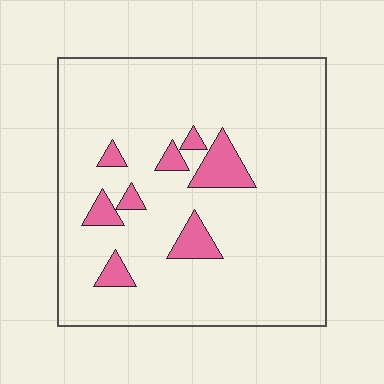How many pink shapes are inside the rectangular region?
8.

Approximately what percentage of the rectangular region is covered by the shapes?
Approximately 10%.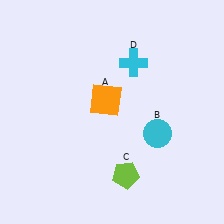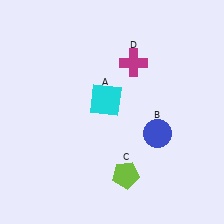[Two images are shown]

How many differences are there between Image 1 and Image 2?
There are 3 differences between the two images.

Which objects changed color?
A changed from orange to cyan. B changed from cyan to blue. D changed from cyan to magenta.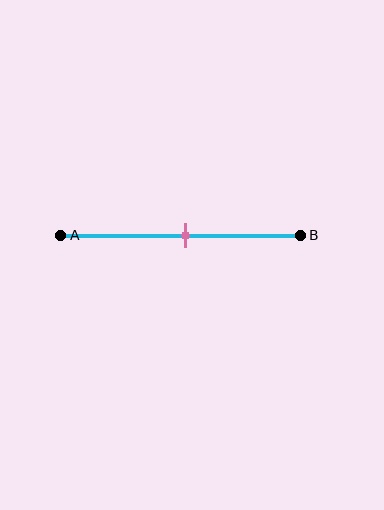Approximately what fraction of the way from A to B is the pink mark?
The pink mark is approximately 50% of the way from A to B.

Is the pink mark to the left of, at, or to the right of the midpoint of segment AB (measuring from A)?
The pink mark is approximately at the midpoint of segment AB.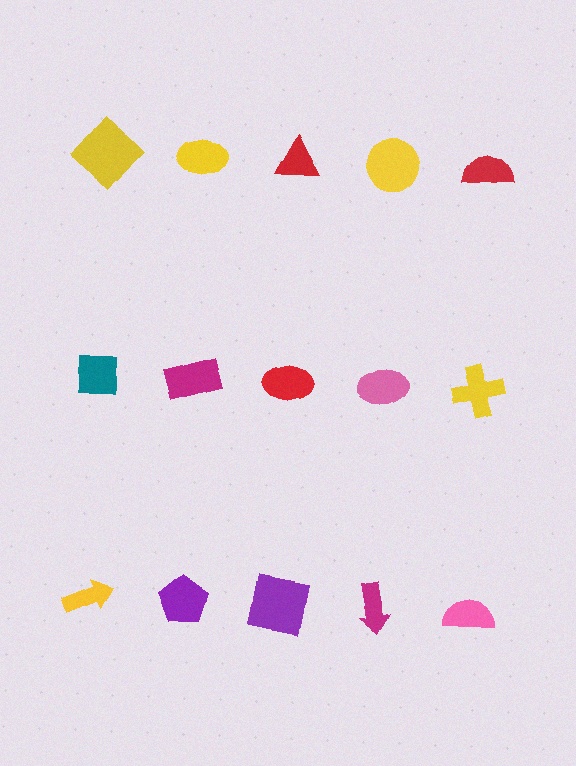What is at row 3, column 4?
A magenta arrow.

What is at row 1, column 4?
A yellow circle.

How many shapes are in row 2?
5 shapes.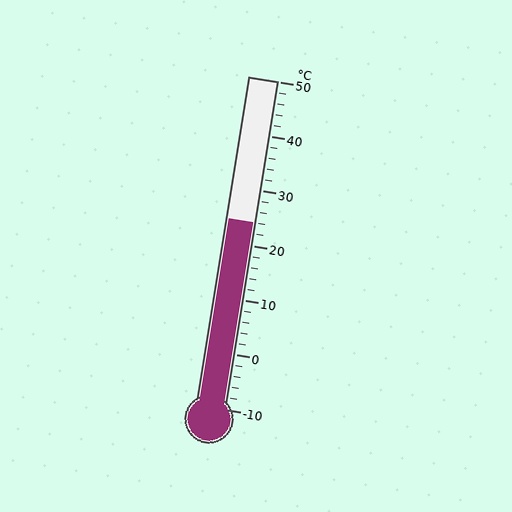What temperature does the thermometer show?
The thermometer shows approximately 24°C.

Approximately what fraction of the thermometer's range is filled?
The thermometer is filled to approximately 55% of its range.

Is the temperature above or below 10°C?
The temperature is above 10°C.